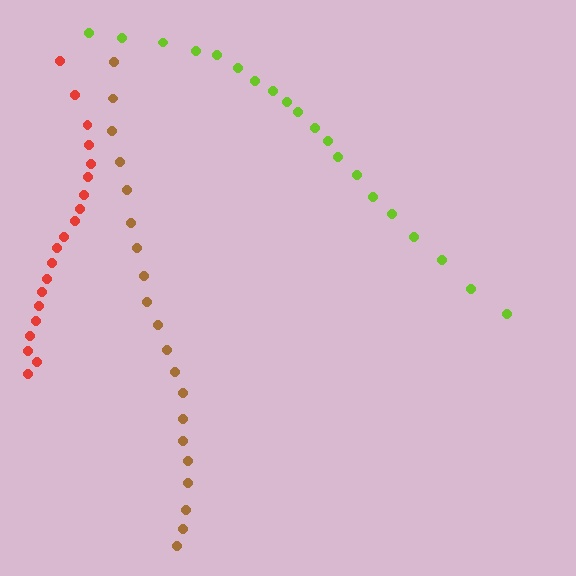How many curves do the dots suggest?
There are 3 distinct paths.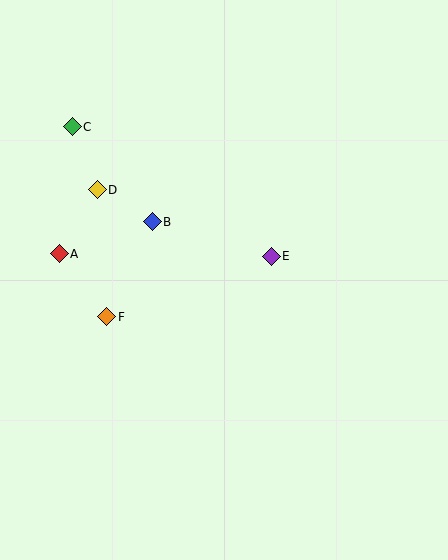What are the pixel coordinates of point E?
Point E is at (271, 256).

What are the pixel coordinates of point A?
Point A is at (59, 254).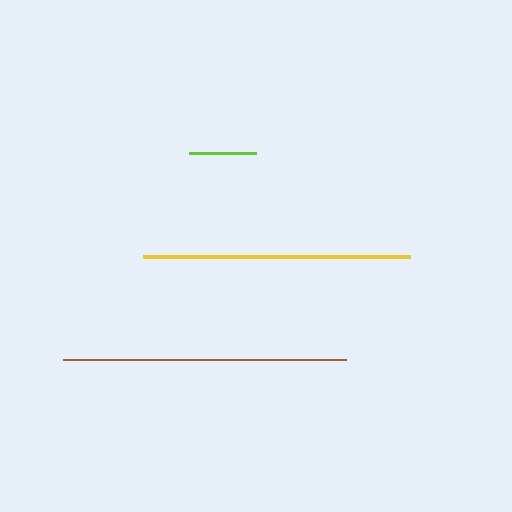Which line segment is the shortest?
The lime line is the shortest at approximately 68 pixels.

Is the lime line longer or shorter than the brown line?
The brown line is longer than the lime line.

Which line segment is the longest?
The brown line is the longest at approximately 283 pixels.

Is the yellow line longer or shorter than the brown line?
The brown line is longer than the yellow line.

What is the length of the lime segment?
The lime segment is approximately 68 pixels long.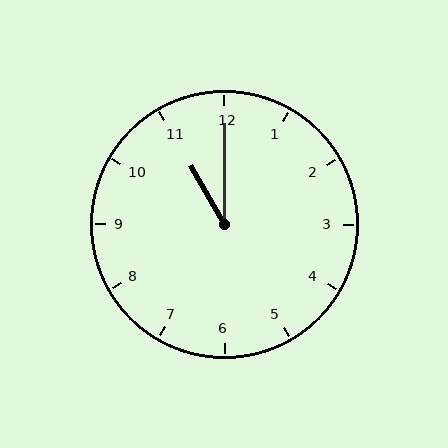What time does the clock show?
11:00.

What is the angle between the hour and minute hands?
Approximately 30 degrees.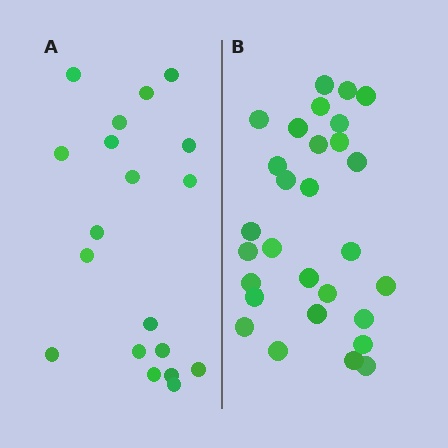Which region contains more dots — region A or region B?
Region B (the right region) has more dots.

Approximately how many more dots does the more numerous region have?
Region B has roughly 10 or so more dots than region A.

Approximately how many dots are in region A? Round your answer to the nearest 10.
About 20 dots. (The exact count is 19, which rounds to 20.)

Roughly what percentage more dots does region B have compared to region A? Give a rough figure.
About 55% more.